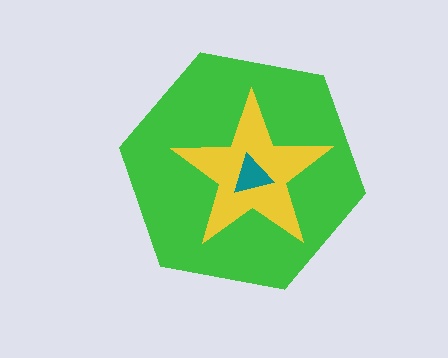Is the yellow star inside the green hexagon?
Yes.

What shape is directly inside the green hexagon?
The yellow star.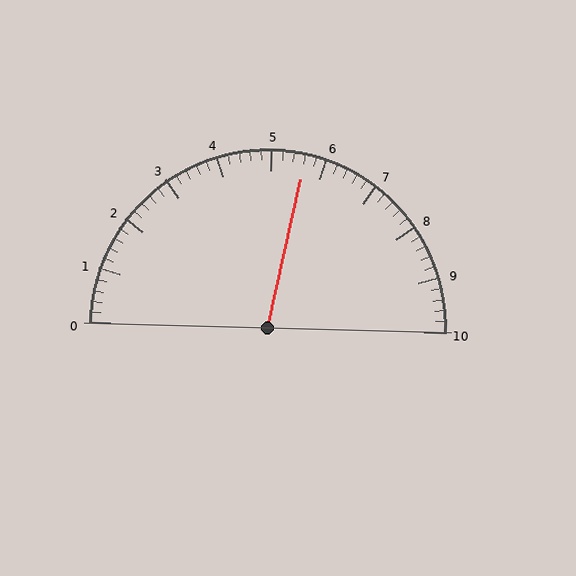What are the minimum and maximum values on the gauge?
The gauge ranges from 0 to 10.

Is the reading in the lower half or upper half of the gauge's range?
The reading is in the upper half of the range (0 to 10).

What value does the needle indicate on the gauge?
The needle indicates approximately 5.6.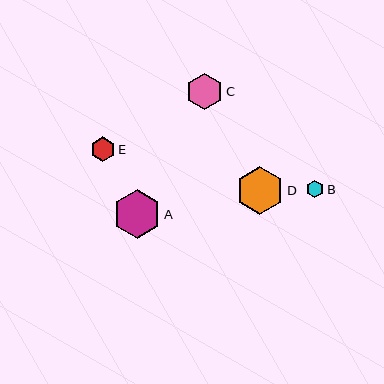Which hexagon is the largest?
Hexagon A is the largest with a size of approximately 48 pixels.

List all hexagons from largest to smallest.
From largest to smallest: A, D, C, E, B.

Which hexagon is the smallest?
Hexagon B is the smallest with a size of approximately 17 pixels.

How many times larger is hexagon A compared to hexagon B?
Hexagon A is approximately 2.8 times the size of hexagon B.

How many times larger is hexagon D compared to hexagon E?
Hexagon D is approximately 2.0 times the size of hexagon E.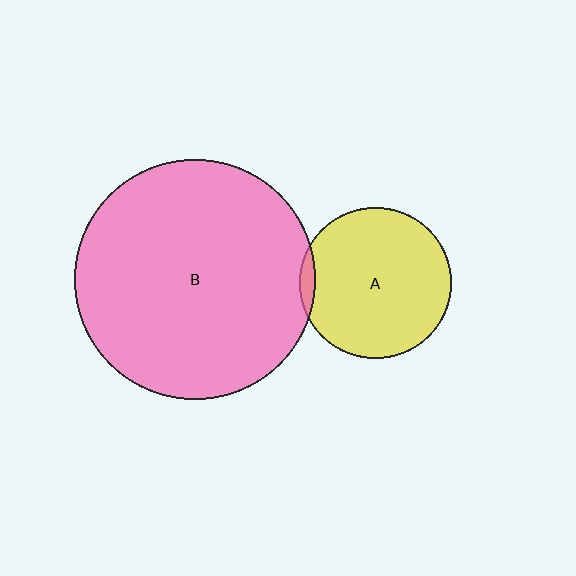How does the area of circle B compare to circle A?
Approximately 2.5 times.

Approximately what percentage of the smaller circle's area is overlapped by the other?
Approximately 5%.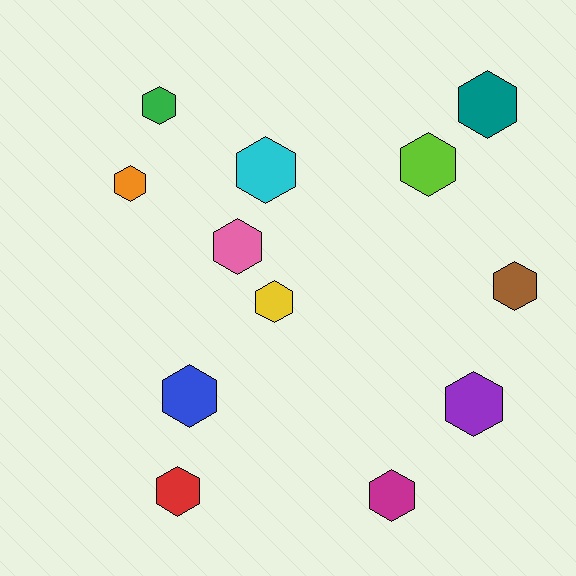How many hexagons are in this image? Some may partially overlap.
There are 12 hexagons.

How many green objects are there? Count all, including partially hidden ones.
There is 1 green object.